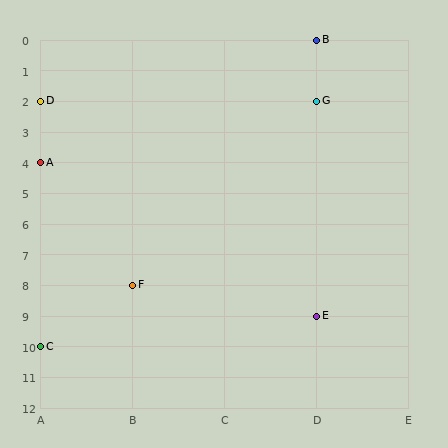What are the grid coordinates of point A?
Point A is at grid coordinates (A, 4).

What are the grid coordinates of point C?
Point C is at grid coordinates (A, 10).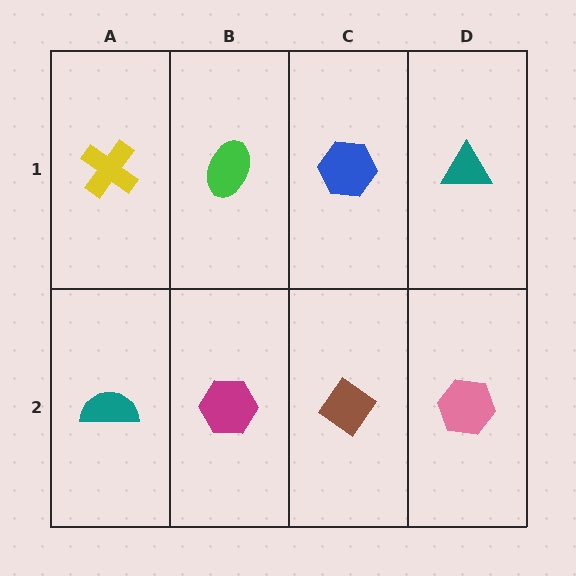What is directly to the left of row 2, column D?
A brown diamond.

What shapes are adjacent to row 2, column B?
A green ellipse (row 1, column B), a teal semicircle (row 2, column A), a brown diamond (row 2, column C).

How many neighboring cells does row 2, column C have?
3.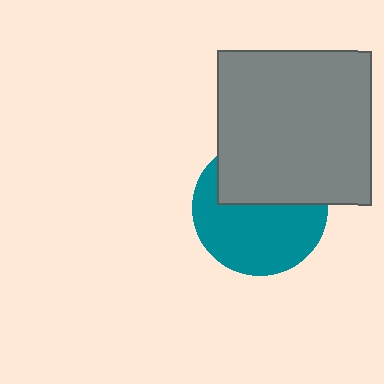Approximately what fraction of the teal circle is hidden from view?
Roughly 42% of the teal circle is hidden behind the gray rectangle.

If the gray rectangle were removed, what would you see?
You would see the complete teal circle.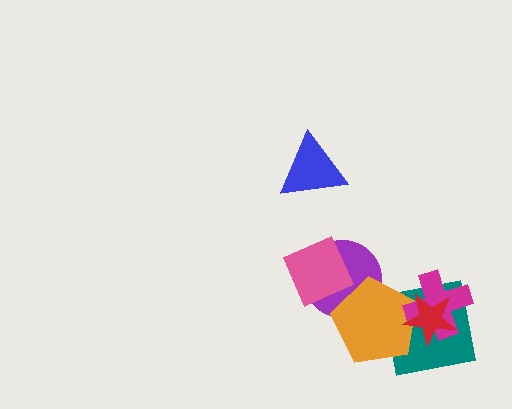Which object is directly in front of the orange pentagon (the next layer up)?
The magenta cross is directly in front of the orange pentagon.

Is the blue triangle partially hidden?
No, no other shape covers it.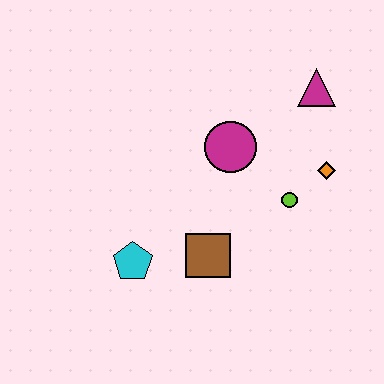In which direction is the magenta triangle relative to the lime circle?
The magenta triangle is above the lime circle.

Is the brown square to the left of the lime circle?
Yes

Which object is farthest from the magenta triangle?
The cyan pentagon is farthest from the magenta triangle.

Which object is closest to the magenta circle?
The lime circle is closest to the magenta circle.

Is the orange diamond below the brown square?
No